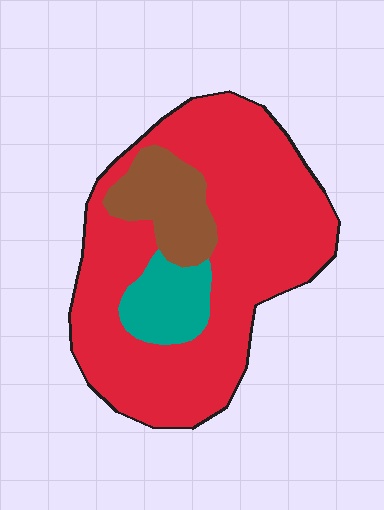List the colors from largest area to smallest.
From largest to smallest: red, brown, teal.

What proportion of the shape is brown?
Brown takes up about one eighth (1/8) of the shape.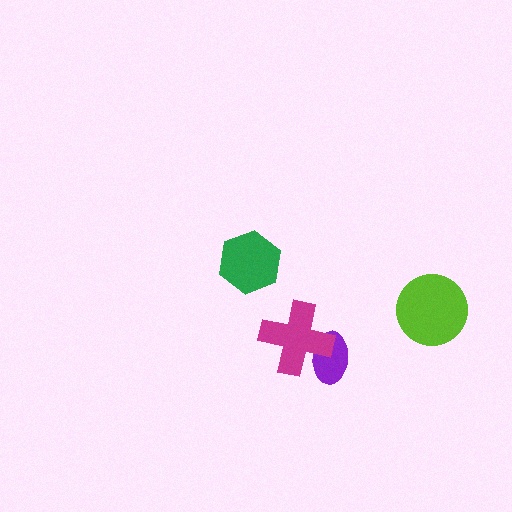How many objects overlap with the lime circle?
0 objects overlap with the lime circle.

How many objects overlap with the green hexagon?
0 objects overlap with the green hexagon.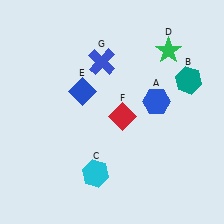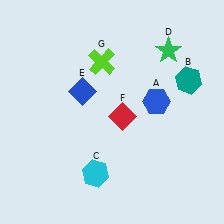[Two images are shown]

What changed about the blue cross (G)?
In Image 1, G is blue. In Image 2, it changed to lime.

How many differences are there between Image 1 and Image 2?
There is 1 difference between the two images.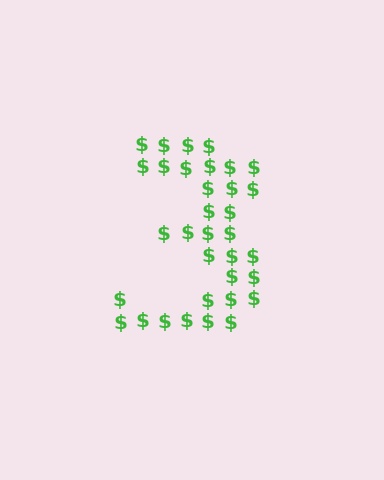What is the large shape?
The large shape is the digit 3.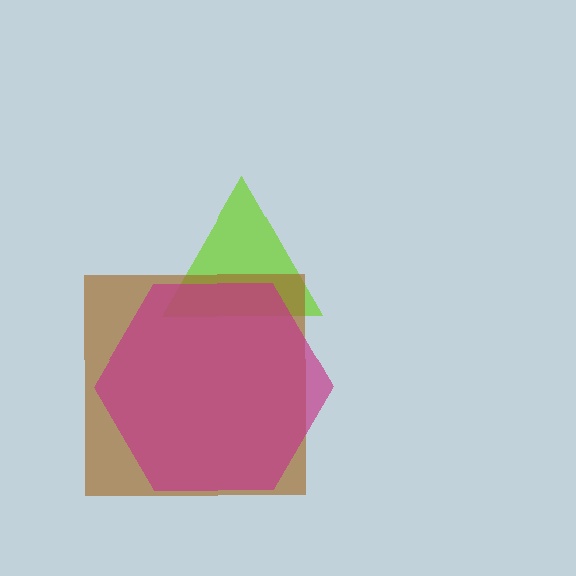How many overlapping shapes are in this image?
There are 3 overlapping shapes in the image.